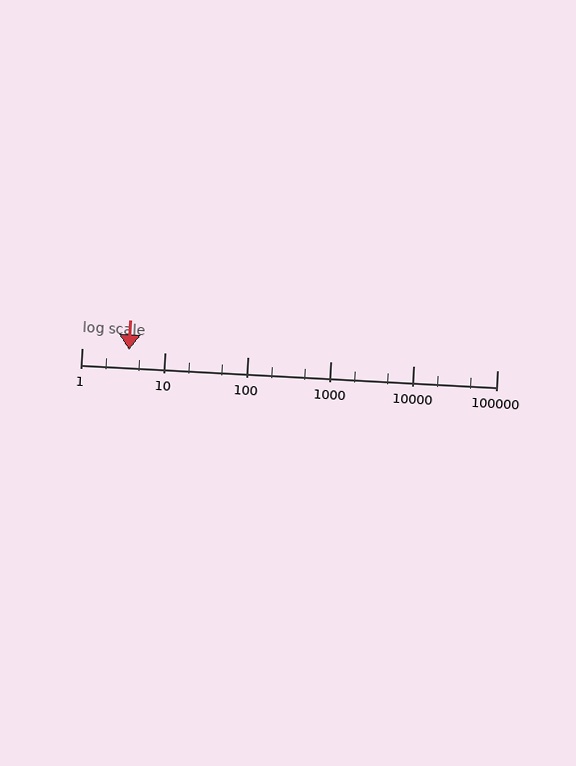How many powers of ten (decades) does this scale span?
The scale spans 5 decades, from 1 to 100000.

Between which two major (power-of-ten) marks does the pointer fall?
The pointer is between 1 and 10.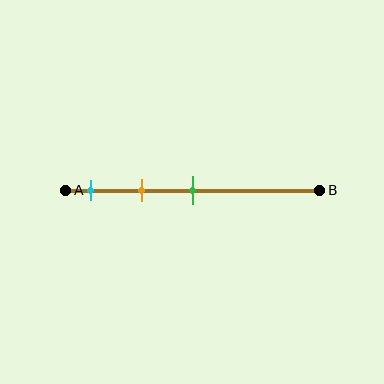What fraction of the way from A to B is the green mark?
The green mark is approximately 50% (0.5) of the way from A to B.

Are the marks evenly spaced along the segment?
Yes, the marks are approximately evenly spaced.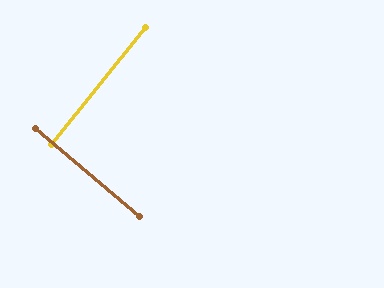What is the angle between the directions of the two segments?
Approximately 88 degrees.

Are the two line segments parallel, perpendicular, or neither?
Perpendicular — they meet at approximately 88°.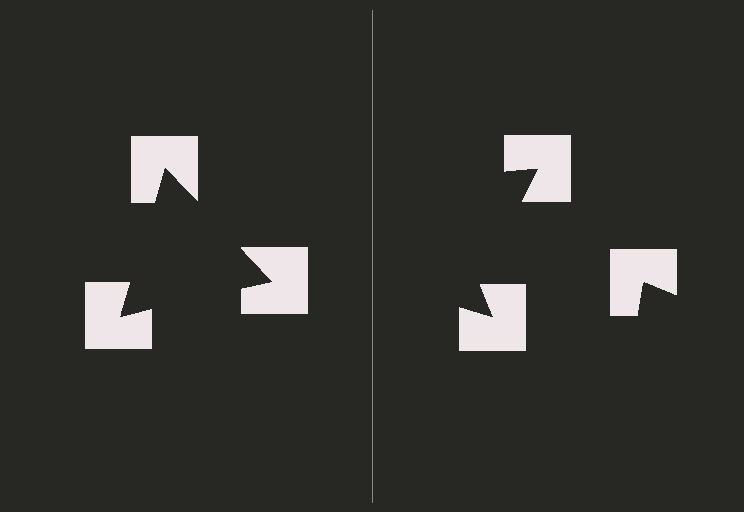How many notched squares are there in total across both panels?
6 — 3 on each side.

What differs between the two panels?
The notched squares are positioned identically on both sides; only the wedge orientations differ. On the left they align to a triangle; on the right they are misaligned.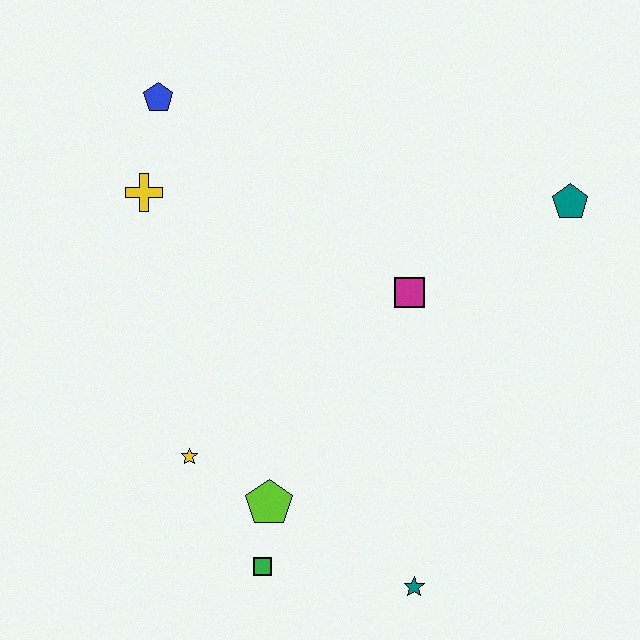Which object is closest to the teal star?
The green square is closest to the teal star.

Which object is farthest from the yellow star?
The teal pentagon is farthest from the yellow star.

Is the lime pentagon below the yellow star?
Yes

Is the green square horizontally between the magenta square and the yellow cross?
Yes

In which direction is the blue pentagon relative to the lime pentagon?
The blue pentagon is above the lime pentagon.